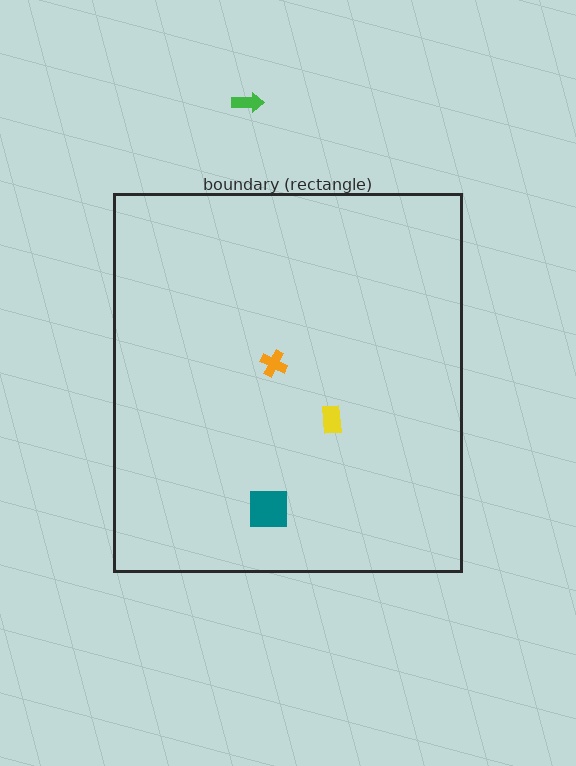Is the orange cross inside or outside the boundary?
Inside.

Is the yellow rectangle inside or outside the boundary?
Inside.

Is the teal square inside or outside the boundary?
Inside.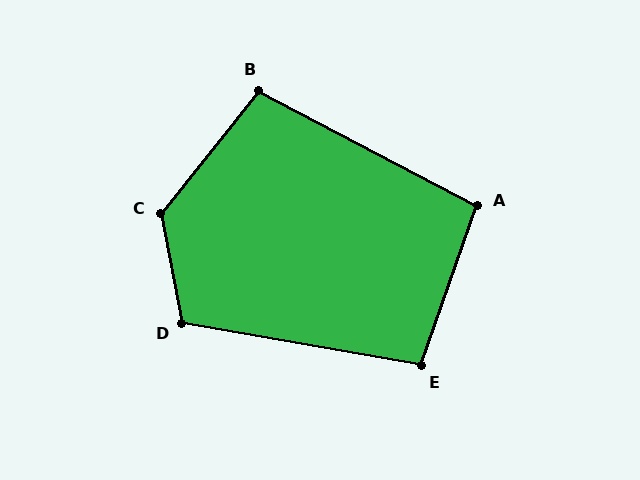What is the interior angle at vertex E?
Approximately 99 degrees (obtuse).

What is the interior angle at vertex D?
Approximately 111 degrees (obtuse).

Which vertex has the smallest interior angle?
A, at approximately 98 degrees.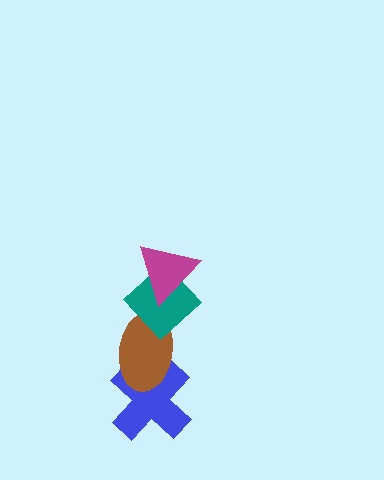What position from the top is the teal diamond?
The teal diamond is 2nd from the top.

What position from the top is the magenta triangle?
The magenta triangle is 1st from the top.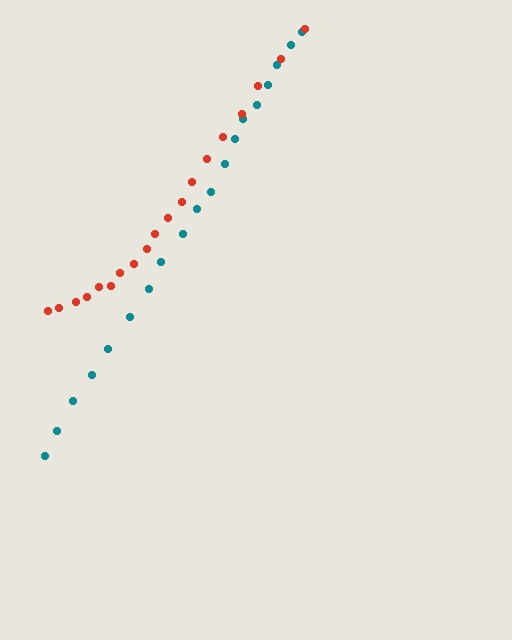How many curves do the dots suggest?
There are 2 distinct paths.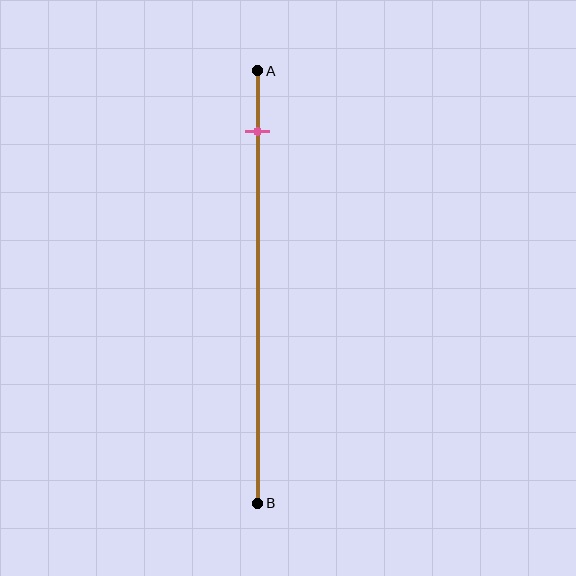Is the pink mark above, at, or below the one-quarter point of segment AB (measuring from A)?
The pink mark is above the one-quarter point of segment AB.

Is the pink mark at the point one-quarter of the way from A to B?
No, the mark is at about 15% from A, not at the 25% one-quarter point.